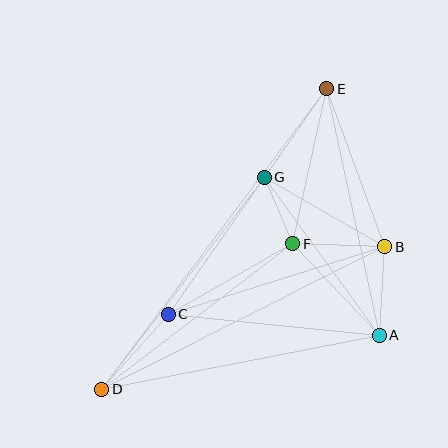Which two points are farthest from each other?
Points D and E are farthest from each other.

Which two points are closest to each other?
Points F and G are closest to each other.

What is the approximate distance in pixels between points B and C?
The distance between B and C is approximately 227 pixels.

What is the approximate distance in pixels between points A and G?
The distance between A and G is approximately 195 pixels.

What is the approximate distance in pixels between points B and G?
The distance between B and G is approximately 139 pixels.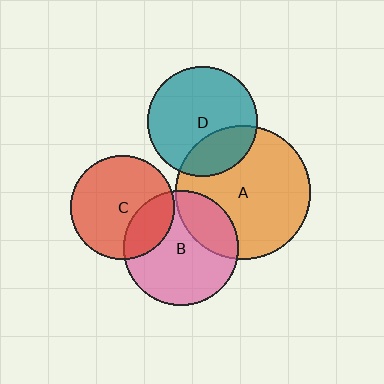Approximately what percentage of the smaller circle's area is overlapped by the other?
Approximately 25%.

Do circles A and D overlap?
Yes.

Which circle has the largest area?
Circle A (orange).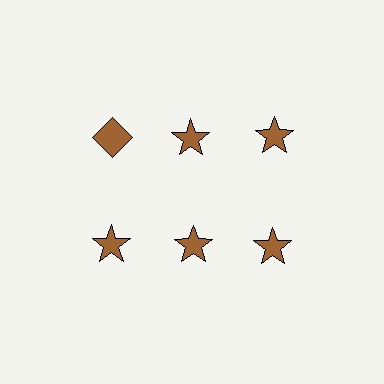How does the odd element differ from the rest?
It has a different shape: diamond instead of star.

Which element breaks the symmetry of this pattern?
The brown diamond in the top row, leftmost column breaks the symmetry. All other shapes are brown stars.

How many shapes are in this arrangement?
There are 6 shapes arranged in a grid pattern.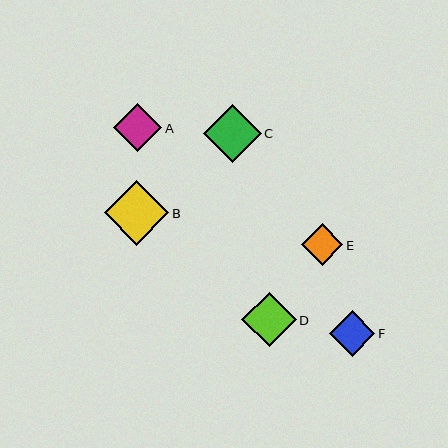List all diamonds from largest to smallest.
From largest to smallest: B, C, D, A, F, E.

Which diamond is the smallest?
Diamond E is the smallest with a size of approximately 42 pixels.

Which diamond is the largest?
Diamond B is the largest with a size of approximately 64 pixels.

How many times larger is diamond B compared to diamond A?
Diamond B is approximately 1.3 times the size of diamond A.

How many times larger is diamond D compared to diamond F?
Diamond D is approximately 1.2 times the size of diamond F.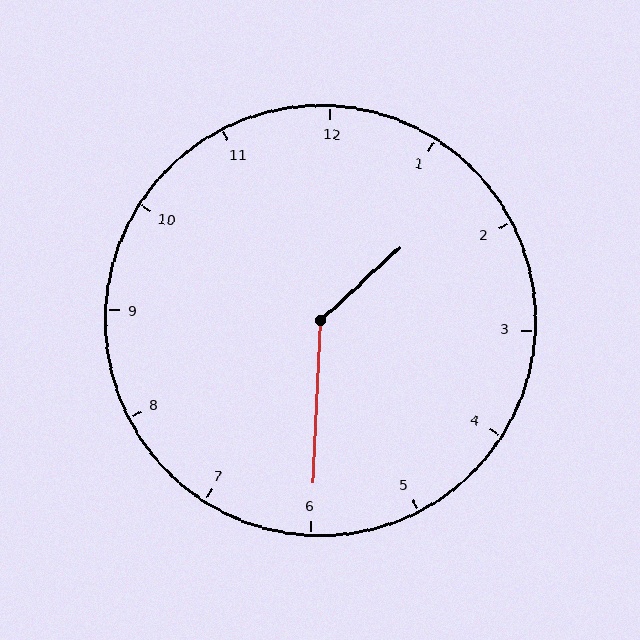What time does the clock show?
1:30.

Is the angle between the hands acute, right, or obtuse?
It is obtuse.